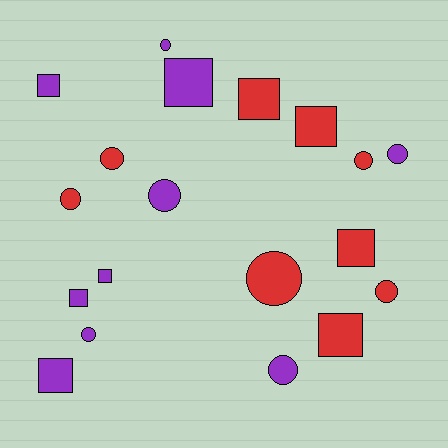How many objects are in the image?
There are 19 objects.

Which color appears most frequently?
Purple, with 10 objects.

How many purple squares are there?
There are 5 purple squares.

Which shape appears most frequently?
Circle, with 10 objects.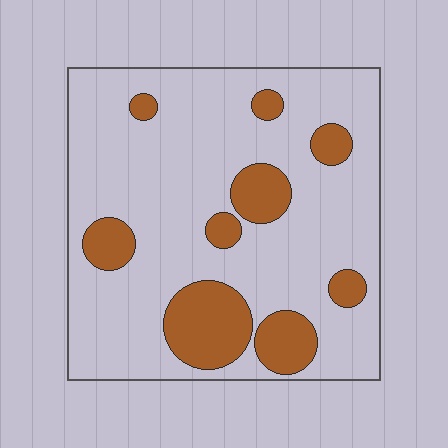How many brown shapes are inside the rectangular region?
9.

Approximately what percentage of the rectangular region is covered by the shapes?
Approximately 20%.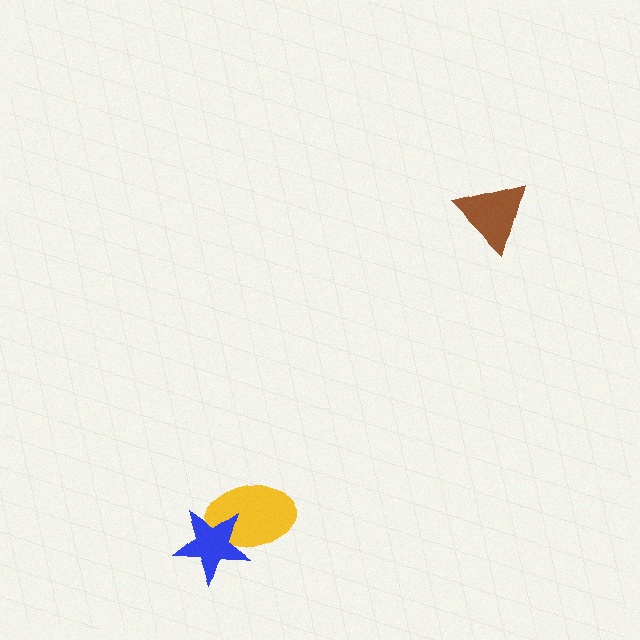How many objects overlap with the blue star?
1 object overlaps with the blue star.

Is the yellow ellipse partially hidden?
Yes, it is partially covered by another shape.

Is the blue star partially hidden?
No, no other shape covers it.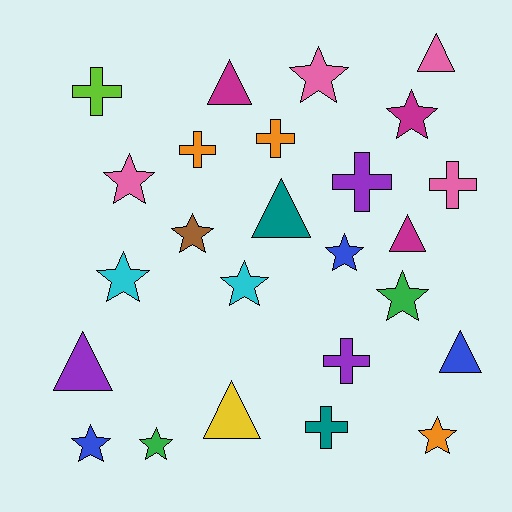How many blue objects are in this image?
There are 3 blue objects.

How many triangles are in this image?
There are 7 triangles.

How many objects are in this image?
There are 25 objects.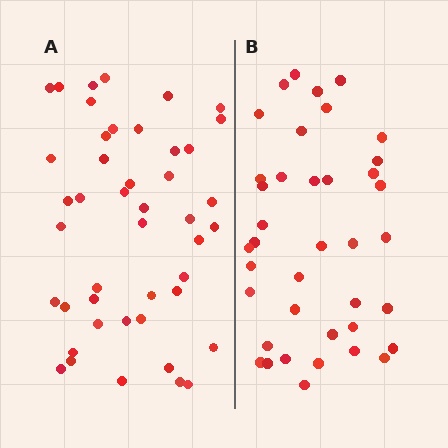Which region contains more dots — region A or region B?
Region A (the left region) has more dots.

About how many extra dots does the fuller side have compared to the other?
Region A has about 6 more dots than region B.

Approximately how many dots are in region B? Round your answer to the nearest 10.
About 40 dots. (The exact count is 39, which rounds to 40.)